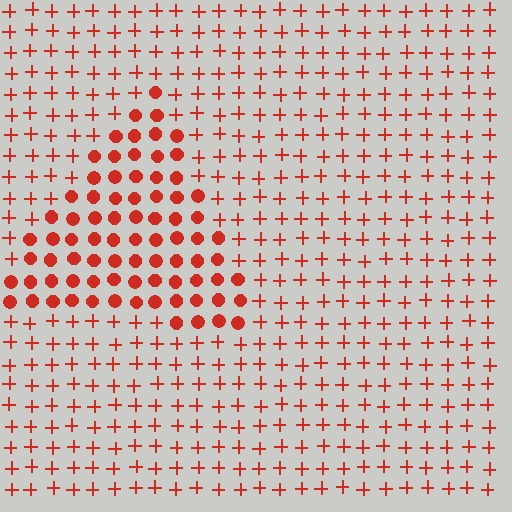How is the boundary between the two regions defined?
The boundary is defined by a change in element shape: circles inside vs. plus signs outside. All elements share the same color and spacing.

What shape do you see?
I see a triangle.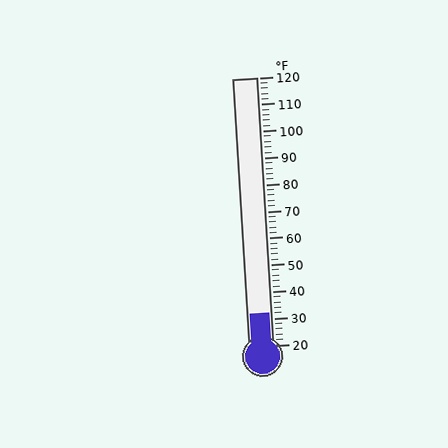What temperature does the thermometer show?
The thermometer shows approximately 32°F.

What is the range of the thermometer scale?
The thermometer scale ranges from 20°F to 120°F.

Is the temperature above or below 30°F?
The temperature is above 30°F.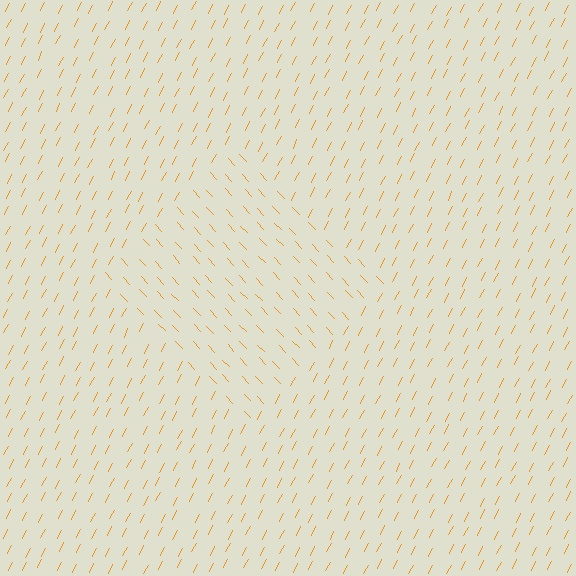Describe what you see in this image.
The image is filled with small orange line segments. A diamond region in the image has lines oriented differently from the surrounding lines, creating a visible texture boundary.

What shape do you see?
I see a diamond.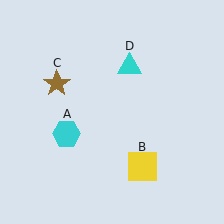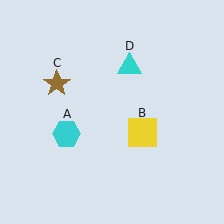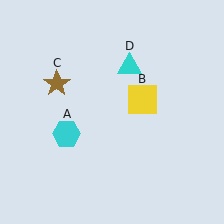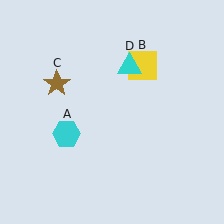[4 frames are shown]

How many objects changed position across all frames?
1 object changed position: yellow square (object B).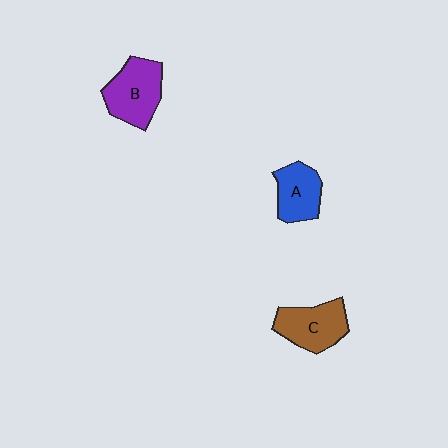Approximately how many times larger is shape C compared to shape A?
Approximately 1.2 times.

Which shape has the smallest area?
Shape A (blue).